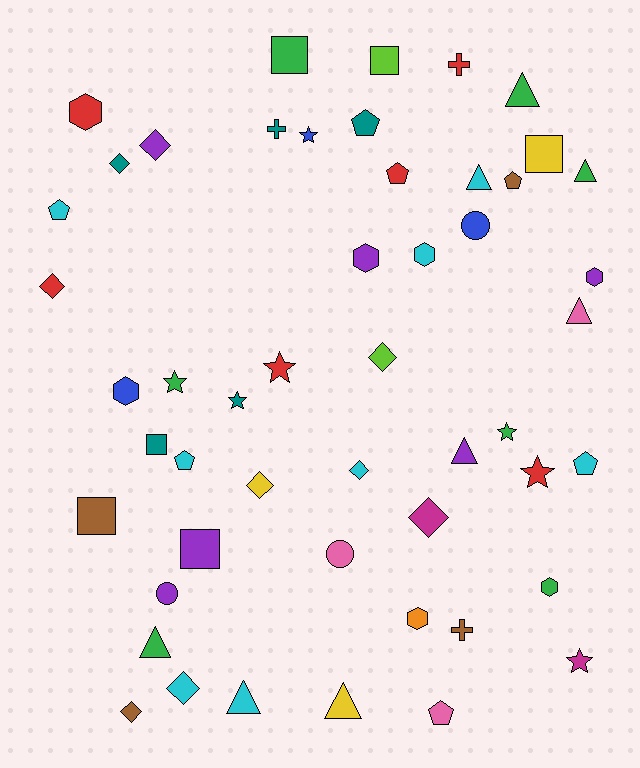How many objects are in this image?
There are 50 objects.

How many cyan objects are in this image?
There are 8 cyan objects.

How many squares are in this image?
There are 6 squares.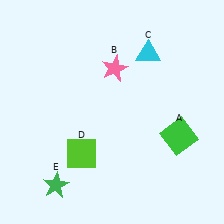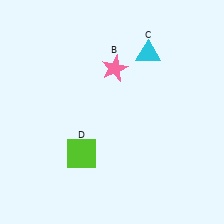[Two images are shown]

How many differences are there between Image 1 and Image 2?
There are 2 differences between the two images.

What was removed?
The green square (A), the green star (E) were removed in Image 2.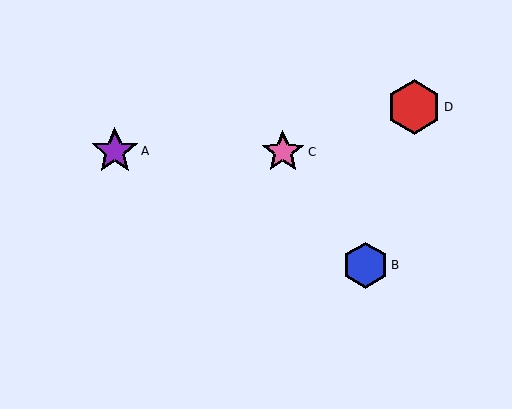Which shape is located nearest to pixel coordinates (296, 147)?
The pink star (labeled C) at (283, 152) is nearest to that location.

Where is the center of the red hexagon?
The center of the red hexagon is at (414, 107).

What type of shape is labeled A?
Shape A is a purple star.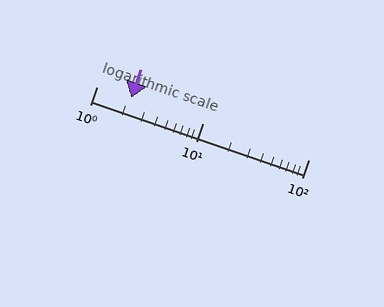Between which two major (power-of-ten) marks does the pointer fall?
The pointer is between 1 and 10.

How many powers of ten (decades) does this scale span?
The scale spans 2 decades, from 1 to 100.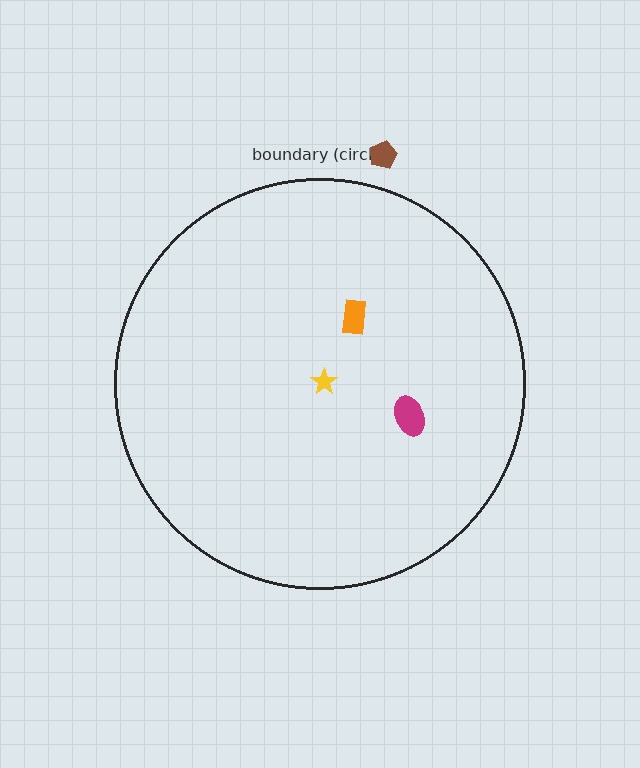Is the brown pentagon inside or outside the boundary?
Outside.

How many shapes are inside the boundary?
3 inside, 1 outside.